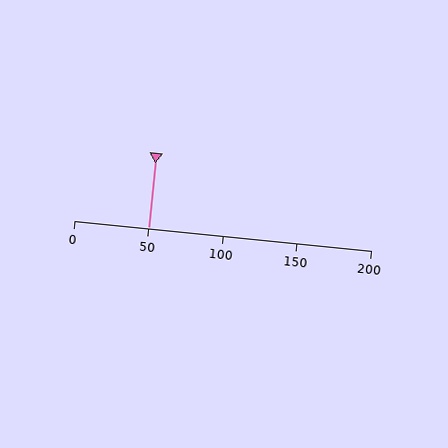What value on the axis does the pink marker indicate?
The marker indicates approximately 50.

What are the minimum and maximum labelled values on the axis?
The axis runs from 0 to 200.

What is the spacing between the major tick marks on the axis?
The major ticks are spaced 50 apart.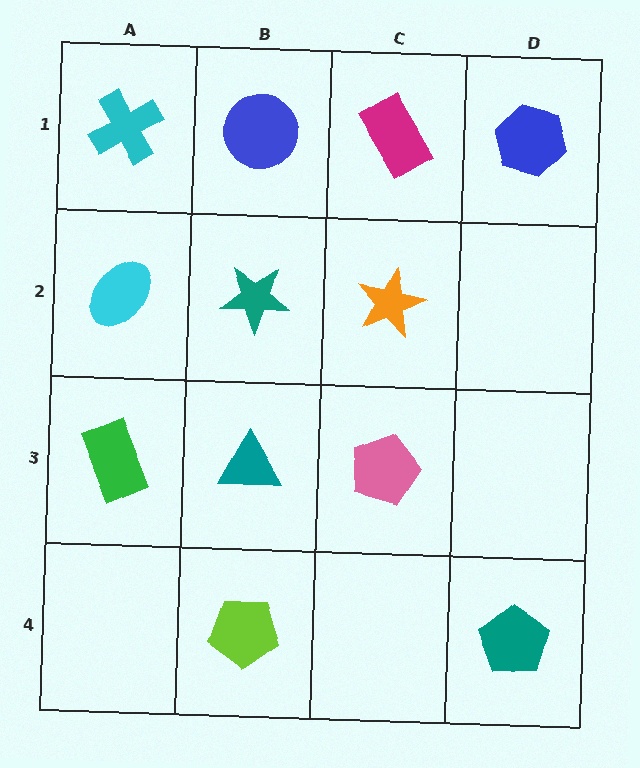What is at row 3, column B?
A teal triangle.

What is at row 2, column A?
A cyan ellipse.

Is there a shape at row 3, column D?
No, that cell is empty.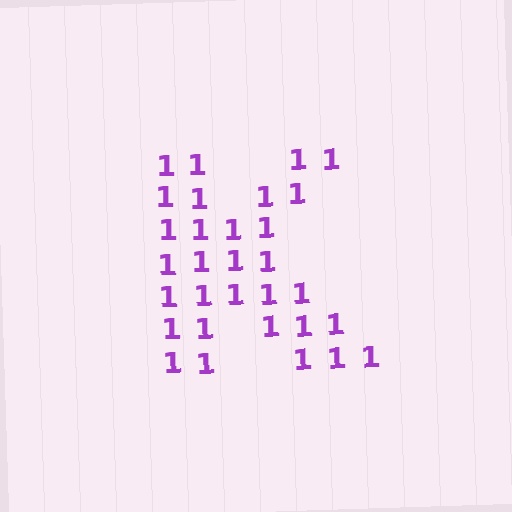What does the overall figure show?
The overall figure shows the letter K.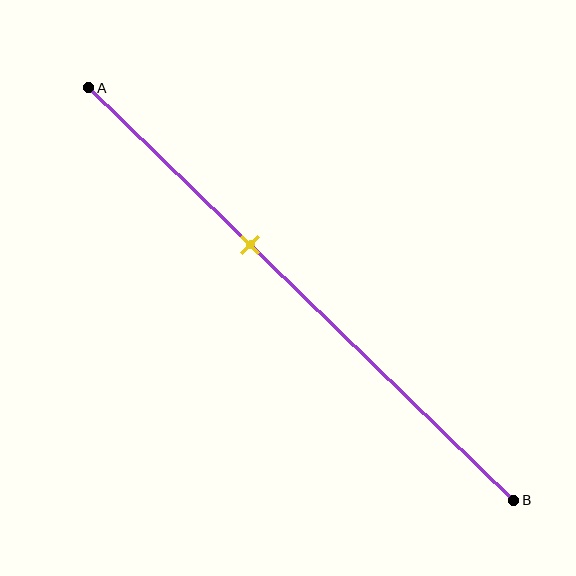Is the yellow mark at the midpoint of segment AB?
No, the mark is at about 40% from A, not at the 50% midpoint.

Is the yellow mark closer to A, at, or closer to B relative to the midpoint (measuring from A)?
The yellow mark is closer to point A than the midpoint of segment AB.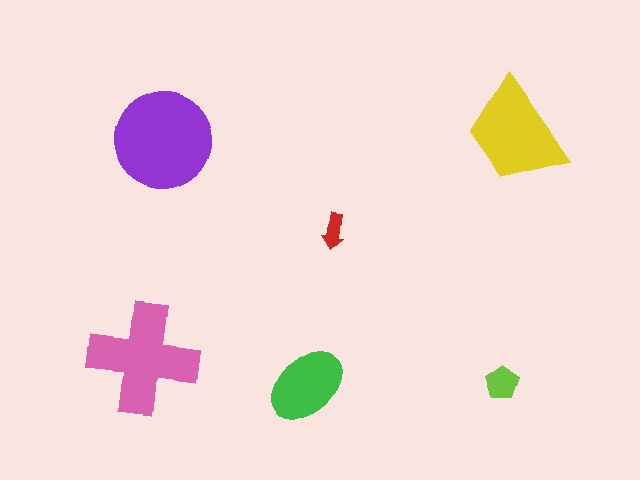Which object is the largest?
The purple circle.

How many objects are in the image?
There are 6 objects in the image.